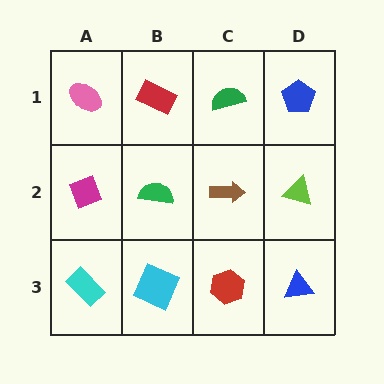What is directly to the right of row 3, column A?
A cyan square.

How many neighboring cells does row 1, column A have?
2.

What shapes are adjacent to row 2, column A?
A pink ellipse (row 1, column A), a cyan rectangle (row 3, column A), a green semicircle (row 2, column B).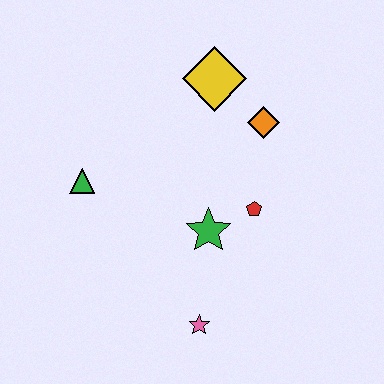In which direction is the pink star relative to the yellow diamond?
The pink star is below the yellow diamond.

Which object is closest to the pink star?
The green star is closest to the pink star.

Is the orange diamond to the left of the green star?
No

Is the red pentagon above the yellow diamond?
No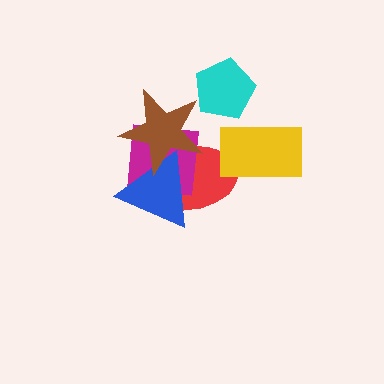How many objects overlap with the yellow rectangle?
1 object overlaps with the yellow rectangle.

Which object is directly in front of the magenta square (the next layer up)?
The blue triangle is directly in front of the magenta square.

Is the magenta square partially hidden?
Yes, it is partially covered by another shape.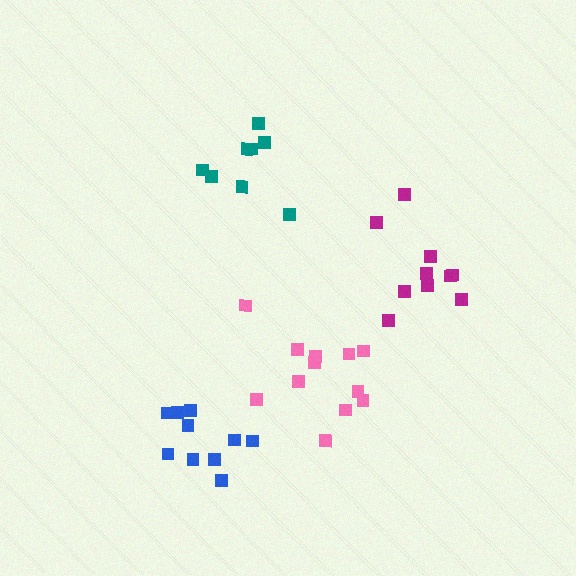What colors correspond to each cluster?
The clusters are colored: teal, pink, magenta, blue.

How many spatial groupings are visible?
There are 4 spatial groupings.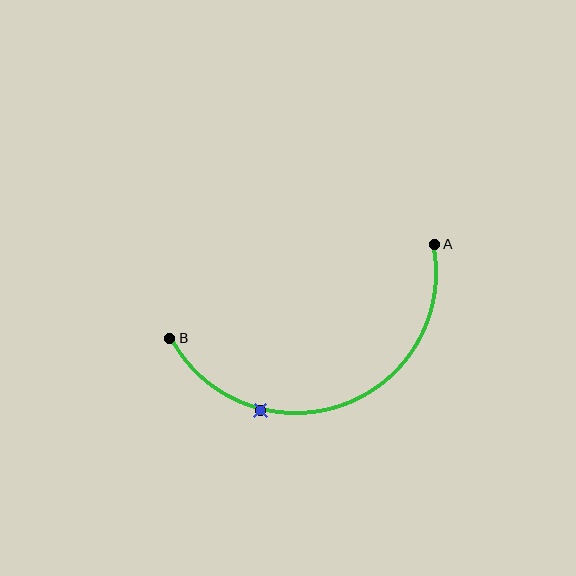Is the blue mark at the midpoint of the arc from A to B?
No. The blue mark lies on the arc but is closer to endpoint B. The arc midpoint would be at the point on the curve equidistant along the arc from both A and B.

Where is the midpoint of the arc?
The arc midpoint is the point on the curve farthest from the straight line joining A and B. It sits below that line.